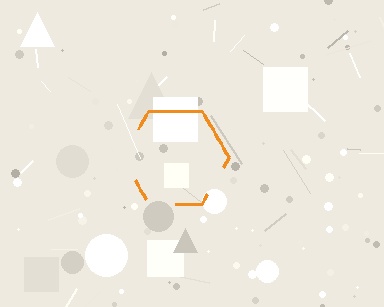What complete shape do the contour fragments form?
The contour fragments form a hexagon.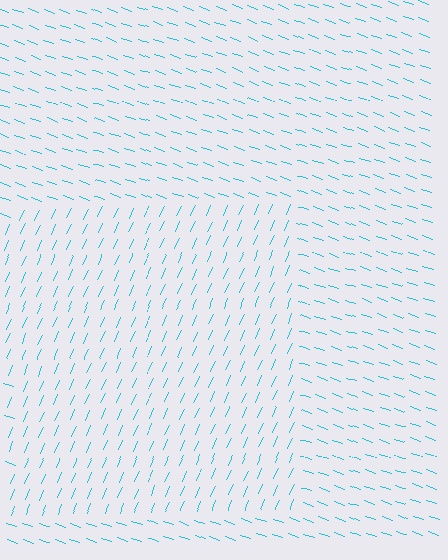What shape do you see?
I see a rectangle.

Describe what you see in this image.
The image is filled with small cyan line segments. A rectangle region in the image has lines oriented differently from the surrounding lines, creating a visible texture boundary.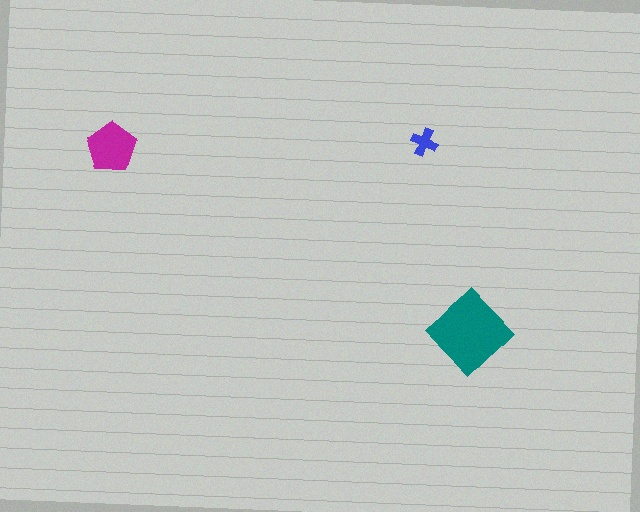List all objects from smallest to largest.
The blue cross, the magenta pentagon, the teal diamond.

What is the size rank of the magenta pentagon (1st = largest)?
2nd.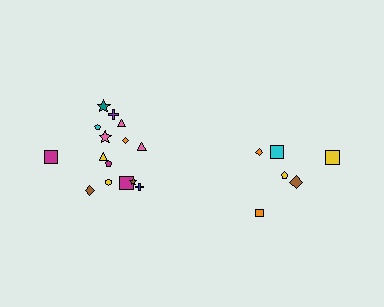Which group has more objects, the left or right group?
The left group.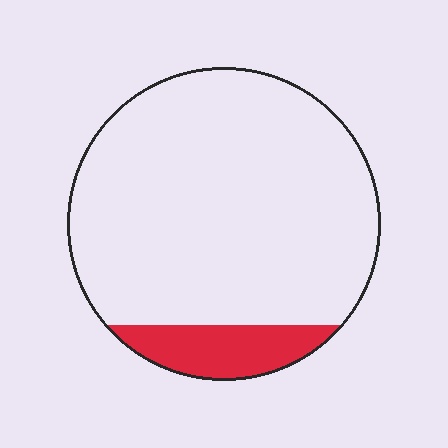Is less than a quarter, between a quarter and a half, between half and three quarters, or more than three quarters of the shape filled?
Less than a quarter.